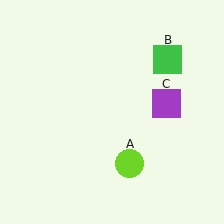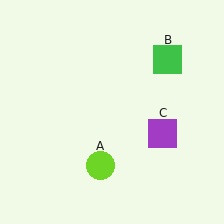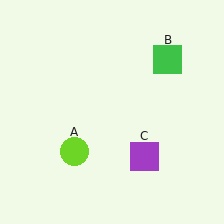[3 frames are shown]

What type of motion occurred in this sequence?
The lime circle (object A), purple square (object C) rotated clockwise around the center of the scene.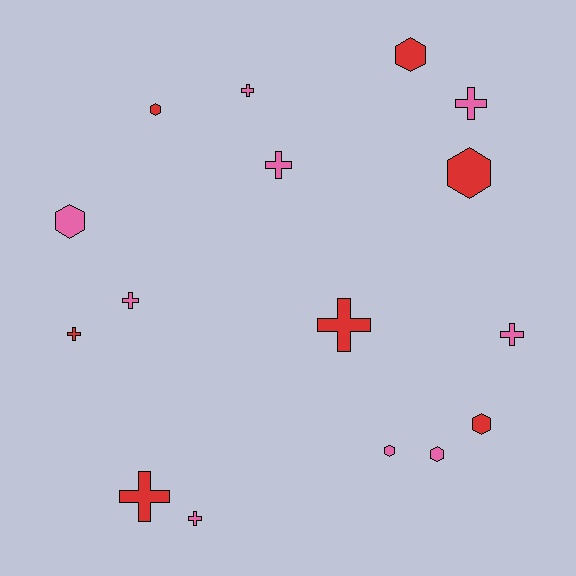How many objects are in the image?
There are 16 objects.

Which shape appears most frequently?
Cross, with 9 objects.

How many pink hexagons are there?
There are 3 pink hexagons.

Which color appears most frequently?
Pink, with 9 objects.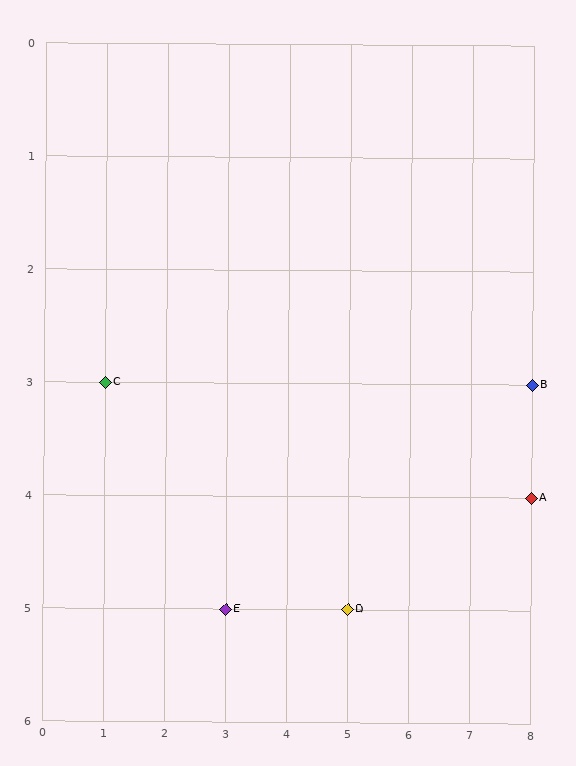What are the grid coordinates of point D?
Point D is at grid coordinates (5, 5).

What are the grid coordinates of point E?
Point E is at grid coordinates (3, 5).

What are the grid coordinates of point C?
Point C is at grid coordinates (1, 3).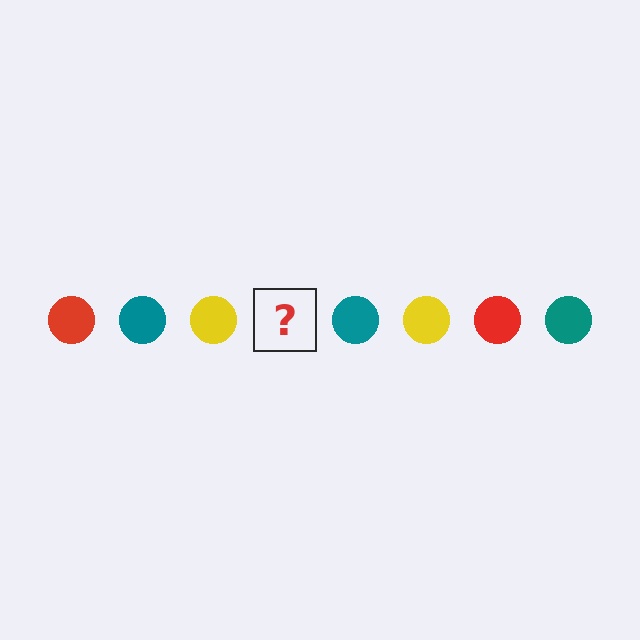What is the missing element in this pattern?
The missing element is a red circle.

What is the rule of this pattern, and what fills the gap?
The rule is that the pattern cycles through red, teal, yellow circles. The gap should be filled with a red circle.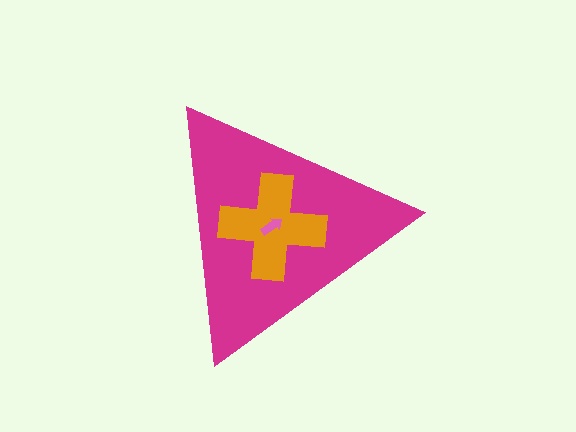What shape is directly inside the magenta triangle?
The orange cross.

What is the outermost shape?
The magenta triangle.